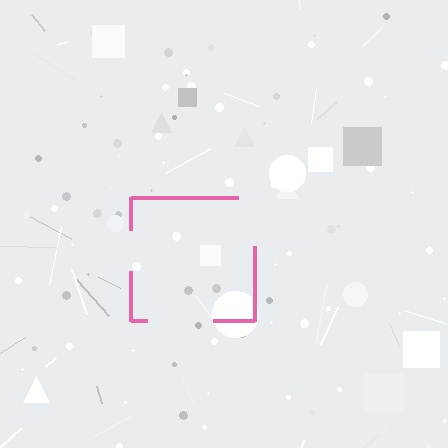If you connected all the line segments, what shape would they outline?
They would outline a square.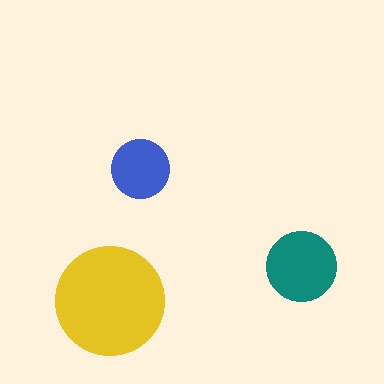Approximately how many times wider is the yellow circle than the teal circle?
About 1.5 times wider.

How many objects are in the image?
There are 3 objects in the image.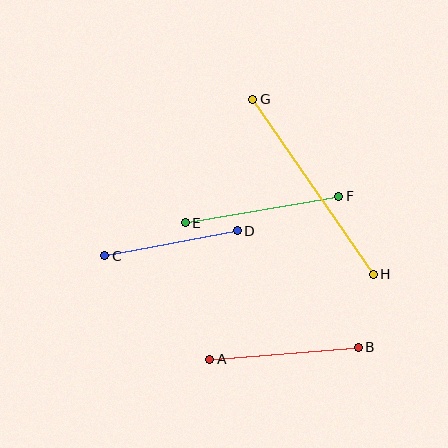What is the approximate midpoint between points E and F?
The midpoint is at approximately (262, 209) pixels.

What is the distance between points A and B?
The distance is approximately 149 pixels.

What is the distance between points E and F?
The distance is approximately 156 pixels.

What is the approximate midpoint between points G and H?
The midpoint is at approximately (313, 187) pixels.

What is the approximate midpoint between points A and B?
The midpoint is at approximately (284, 353) pixels.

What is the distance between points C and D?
The distance is approximately 135 pixels.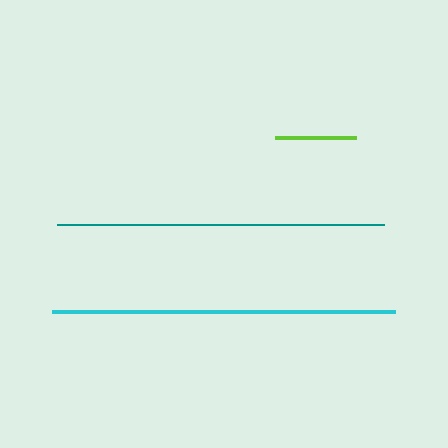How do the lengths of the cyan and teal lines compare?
The cyan and teal lines are approximately the same length.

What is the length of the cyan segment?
The cyan segment is approximately 343 pixels long.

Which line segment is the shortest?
The lime line is the shortest at approximately 81 pixels.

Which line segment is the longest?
The cyan line is the longest at approximately 343 pixels.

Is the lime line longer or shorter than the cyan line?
The cyan line is longer than the lime line.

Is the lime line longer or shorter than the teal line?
The teal line is longer than the lime line.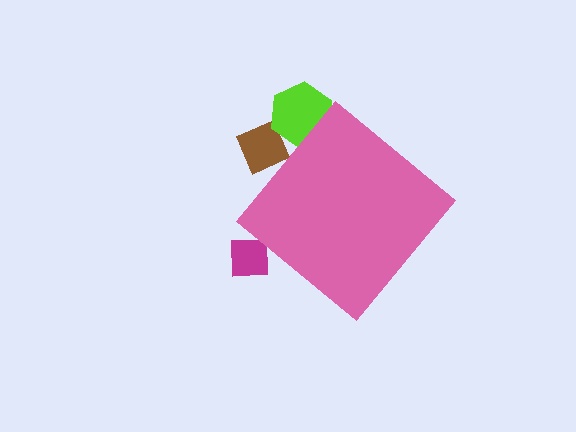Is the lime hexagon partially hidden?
Yes, the lime hexagon is partially hidden behind the pink diamond.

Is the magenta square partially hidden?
Yes, the magenta square is partially hidden behind the pink diamond.